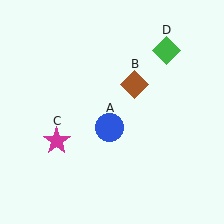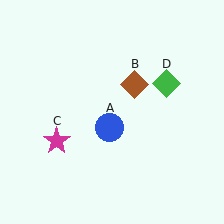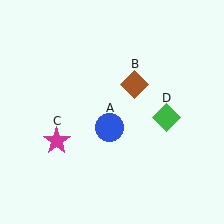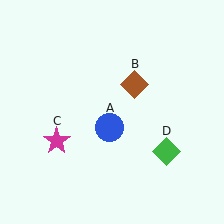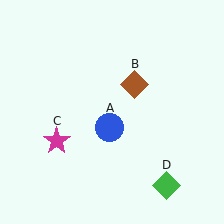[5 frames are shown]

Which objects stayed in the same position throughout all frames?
Blue circle (object A) and brown diamond (object B) and magenta star (object C) remained stationary.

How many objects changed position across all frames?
1 object changed position: green diamond (object D).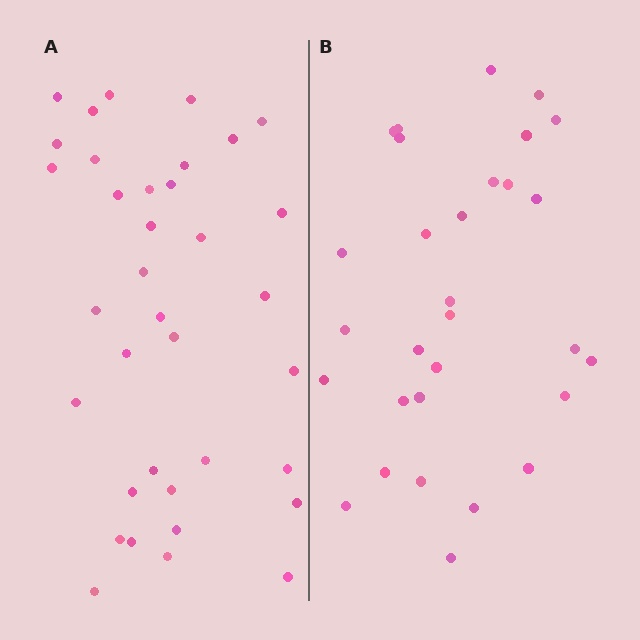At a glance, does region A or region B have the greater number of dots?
Region A (the left region) has more dots.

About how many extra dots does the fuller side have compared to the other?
Region A has about 6 more dots than region B.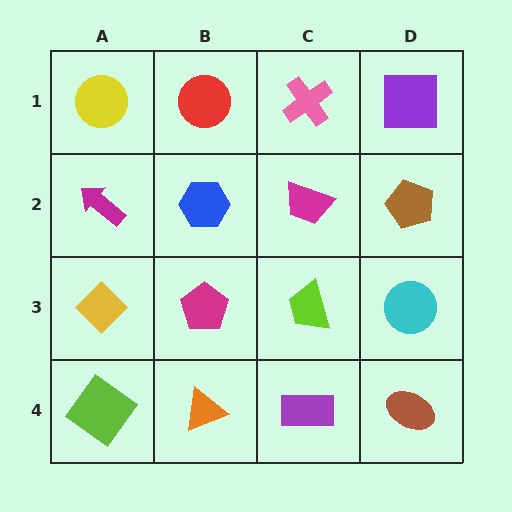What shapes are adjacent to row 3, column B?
A blue hexagon (row 2, column B), an orange triangle (row 4, column B), a yellow diamond (row 3, column A), a lime trapezoid (row 3, column C).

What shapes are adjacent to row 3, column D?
A brown pentagon (row 2, column D), a brown ellipse (row 4, column D), a lime trapezoid (row 3, column C).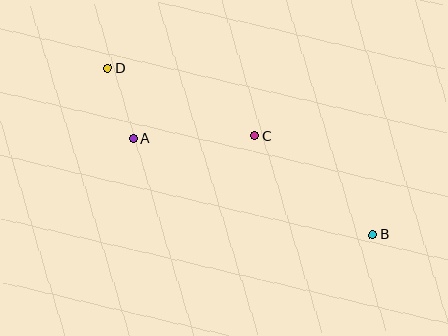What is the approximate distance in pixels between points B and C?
The distance between B and C is approximately 154 pixels.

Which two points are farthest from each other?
Points B and D are farthest from each other.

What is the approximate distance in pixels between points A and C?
The distance between A and C is approximately 121 pixels.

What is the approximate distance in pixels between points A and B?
The distance between A and B is approximately 258 pixels.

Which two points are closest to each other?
Points A and D are closest to each other.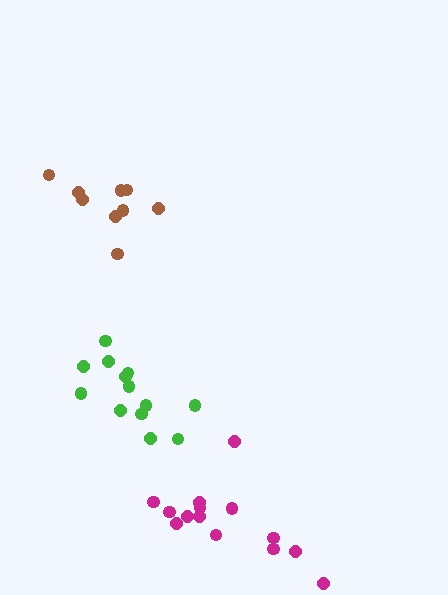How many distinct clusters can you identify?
There are 3 distinct clusters.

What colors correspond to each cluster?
The clusters are colored: brown, magenta, green.